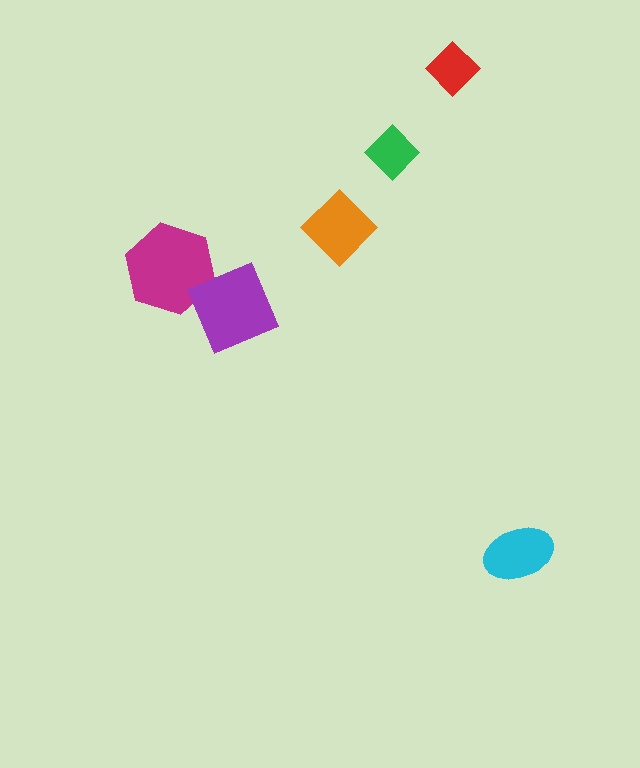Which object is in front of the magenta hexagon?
The purple diamond is in front of the magenta hexagon.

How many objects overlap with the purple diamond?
1 object overlaps with the purple diamond.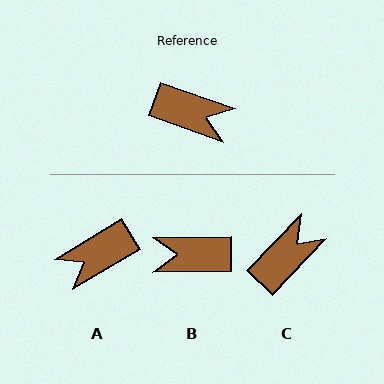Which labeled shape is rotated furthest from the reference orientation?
B, about 159 degrees away.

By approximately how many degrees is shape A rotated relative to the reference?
Approximately 129 degrees clockwise.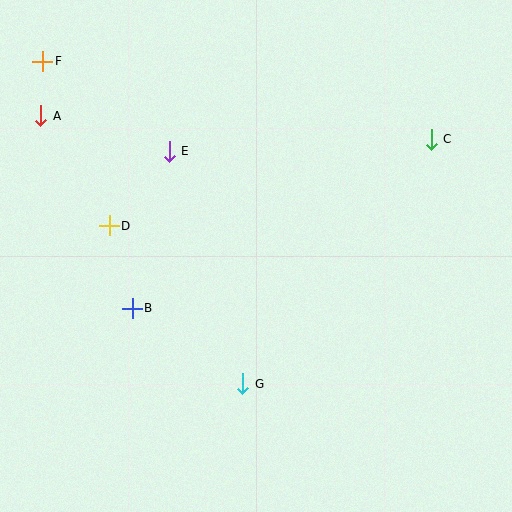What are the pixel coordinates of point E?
Point E is at (169, 151).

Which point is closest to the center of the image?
Point G at (243, 384) is closest to the center.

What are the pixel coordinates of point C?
Point C is at (431, 139).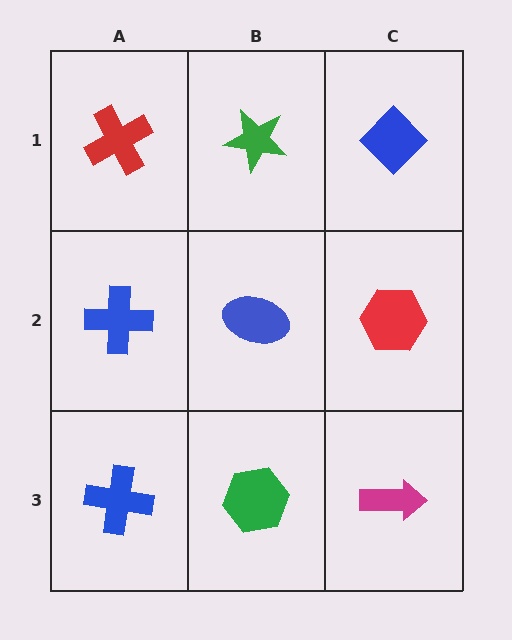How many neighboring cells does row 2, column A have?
3.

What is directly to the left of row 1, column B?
A red cross.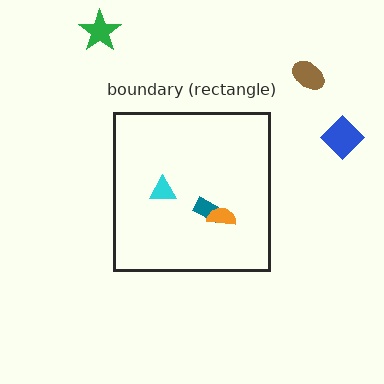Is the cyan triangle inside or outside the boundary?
Inside.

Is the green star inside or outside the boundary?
Outside.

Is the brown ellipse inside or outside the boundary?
Outside.